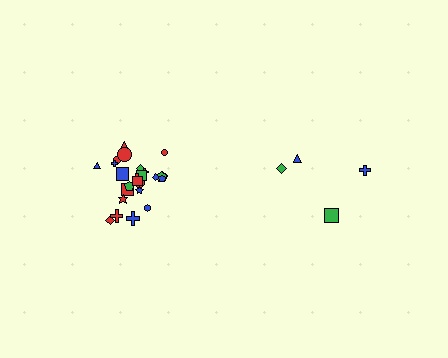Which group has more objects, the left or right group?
The left group.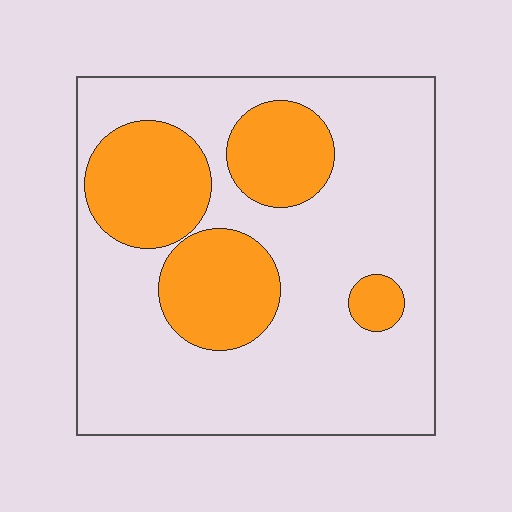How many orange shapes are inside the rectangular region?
4.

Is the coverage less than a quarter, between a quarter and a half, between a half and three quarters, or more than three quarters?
Between a quarter and a half.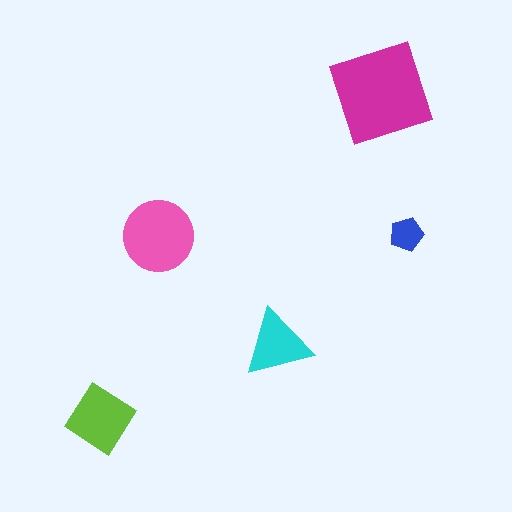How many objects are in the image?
There are 5 objects in the image.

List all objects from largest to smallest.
The magenta diamond, the pink circle, the lime diamond, the cyan triangle, the blue pentagon.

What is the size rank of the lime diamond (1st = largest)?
3rd.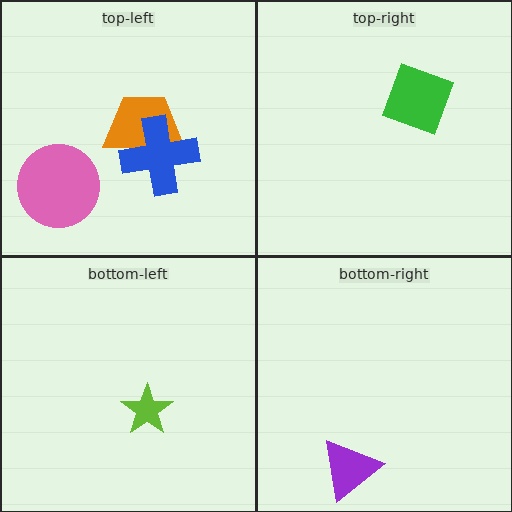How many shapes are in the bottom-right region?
1.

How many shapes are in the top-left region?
3.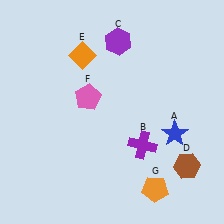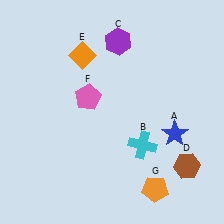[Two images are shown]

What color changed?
The cross (B) changed from purple in Image 1 to cyan in Image 2.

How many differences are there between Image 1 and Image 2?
There is 1 difference between the two images.